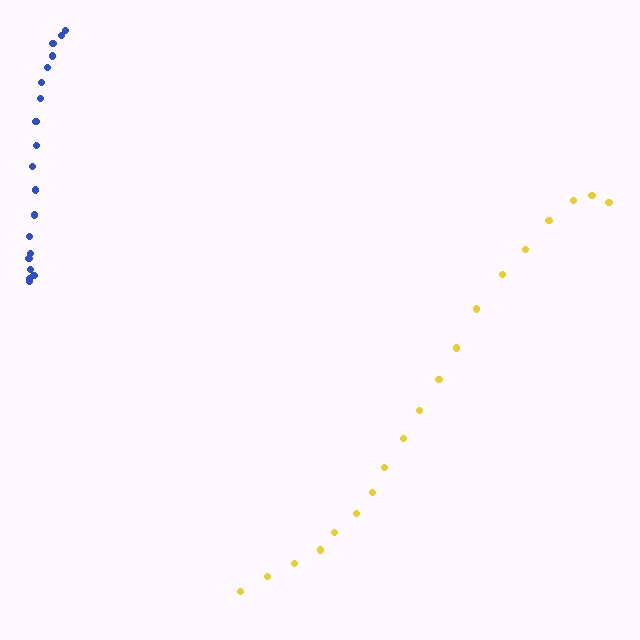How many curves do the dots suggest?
There are 2 distinct paths.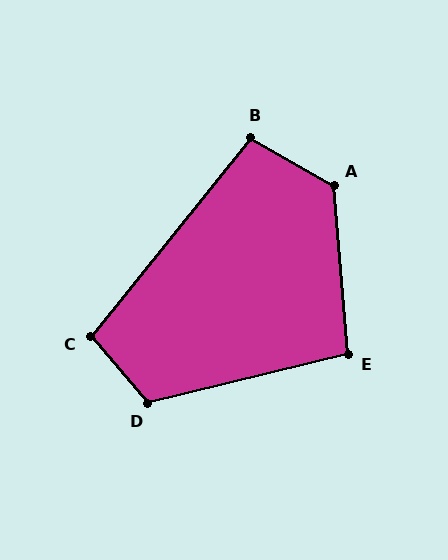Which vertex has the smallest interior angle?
B, at approximately 99 degrees.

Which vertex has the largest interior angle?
A, at approximately 125 degrees.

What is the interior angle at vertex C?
Approximately 101 degrees (obtuse).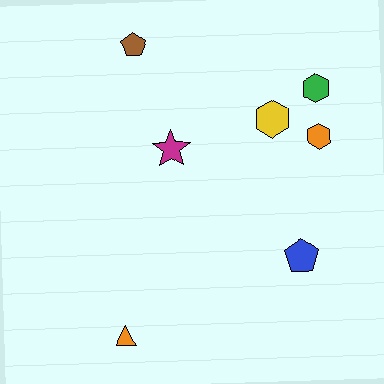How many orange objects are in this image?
There are 2 orange objects.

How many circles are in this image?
There are no circles.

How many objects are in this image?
There are 7 objects.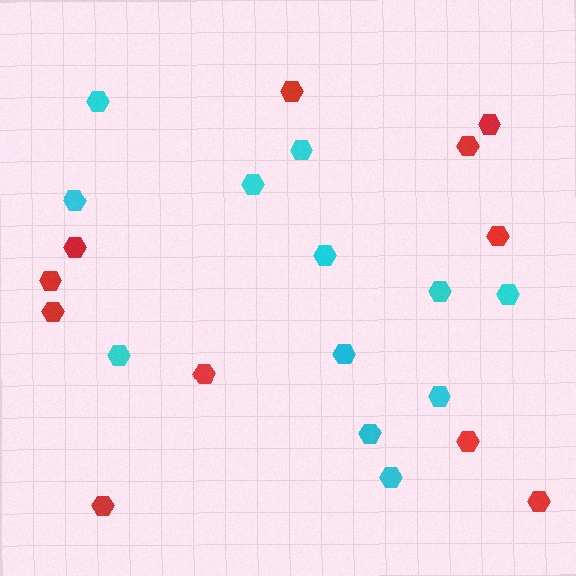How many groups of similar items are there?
There are 2 groups: one group of cyan hexagons (12) and one group of red hexagons (11).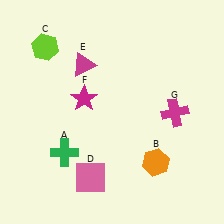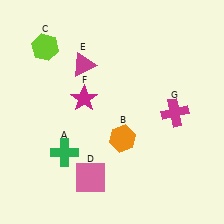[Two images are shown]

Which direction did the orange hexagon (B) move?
The orange hexagon (B) moved left.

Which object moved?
The orange hexagon (B) moved left.